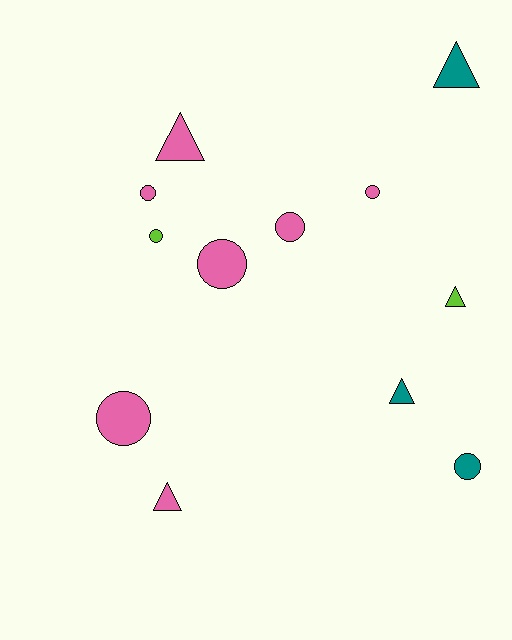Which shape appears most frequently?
Circle, with 7 objects.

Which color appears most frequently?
Pink, with 7 objects.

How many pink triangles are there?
There are 2 pink triangles.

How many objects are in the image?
There are 12 objects.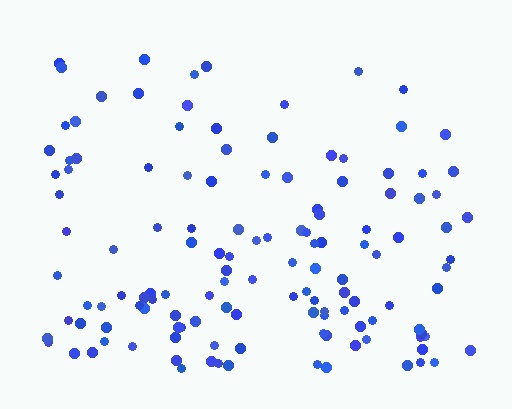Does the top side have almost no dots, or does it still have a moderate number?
Still a moderate number, just noticeably fewer than the bottom.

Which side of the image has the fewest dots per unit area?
The top.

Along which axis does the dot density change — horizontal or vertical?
Vertical.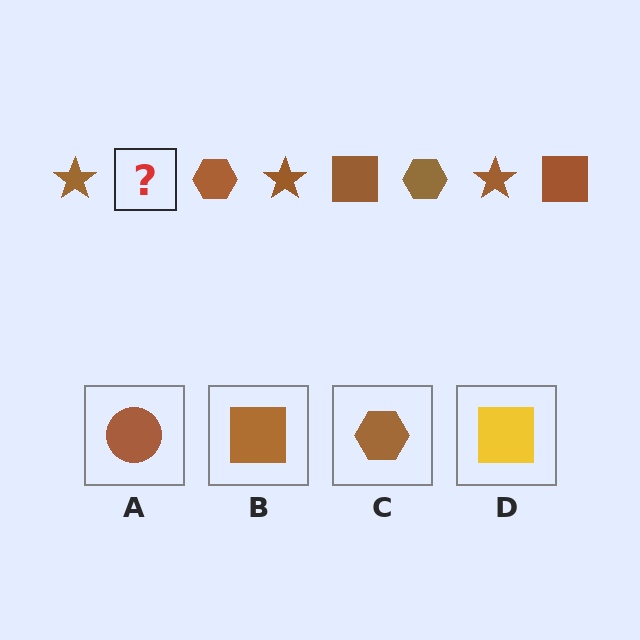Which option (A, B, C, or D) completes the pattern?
B.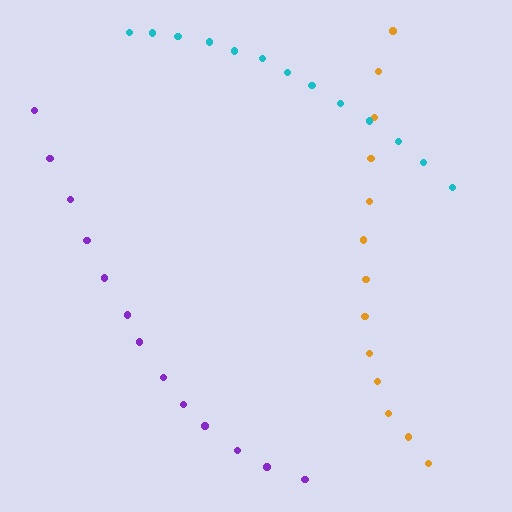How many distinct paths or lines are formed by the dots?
There are 3 distinct paths.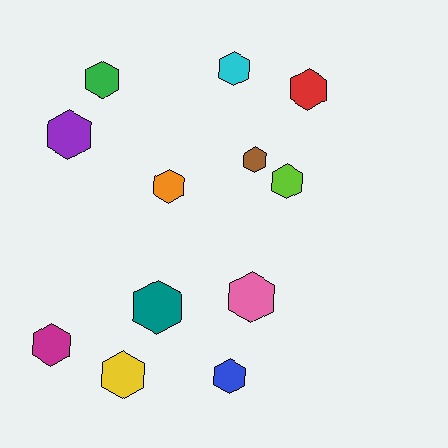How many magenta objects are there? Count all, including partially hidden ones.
There is 1 magenta object.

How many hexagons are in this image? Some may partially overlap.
There are 12 hexagons.